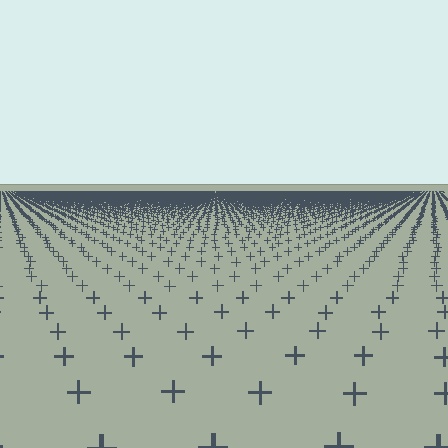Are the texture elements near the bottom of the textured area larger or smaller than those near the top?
Larger. Near the bottom, elements are closer to the viewer and appear at a bigger on-screen size.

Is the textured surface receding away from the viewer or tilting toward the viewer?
The surface is receding away from the viewer. Texture elements get smaller and denser toward the top.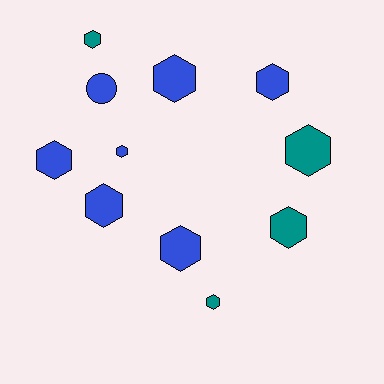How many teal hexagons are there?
There are 4 teal hexagons.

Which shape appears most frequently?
Hexagon, with 10 objects.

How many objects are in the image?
There are 11 objects.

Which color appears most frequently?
Blue, with 7 objects.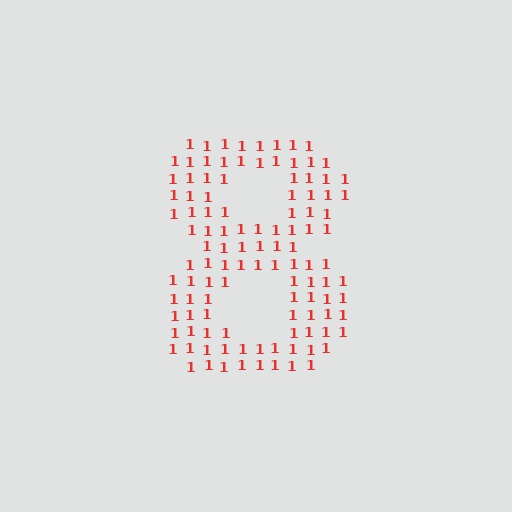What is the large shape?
The large shape is the digit 8.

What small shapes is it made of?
It is made of small digit 1's.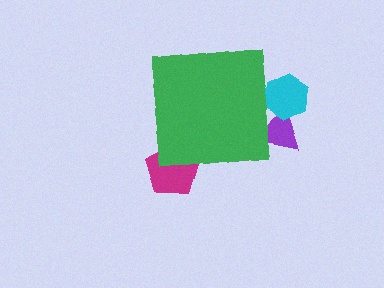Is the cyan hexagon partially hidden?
Yes, the cyan hexagon is partially hidden behind the green square.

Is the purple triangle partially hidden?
Yes, the purple triangle is partially hidden behind the green square.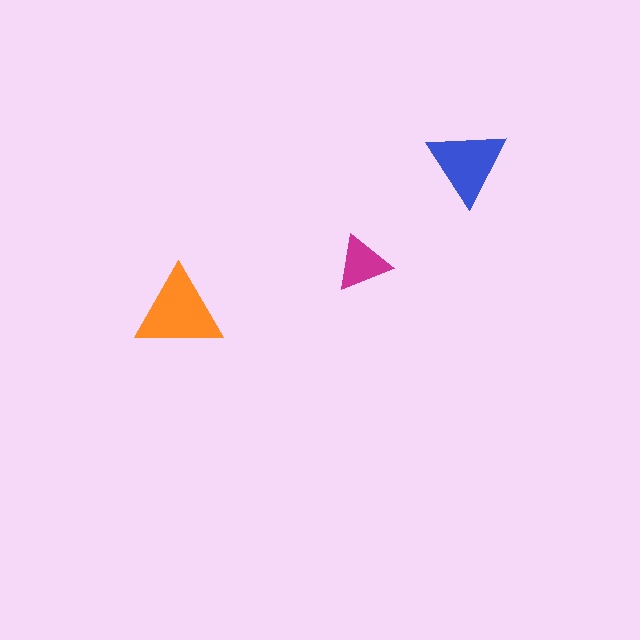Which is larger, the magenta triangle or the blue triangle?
The blue one.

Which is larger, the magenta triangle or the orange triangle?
The orange one.